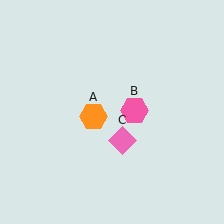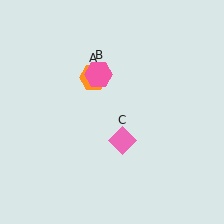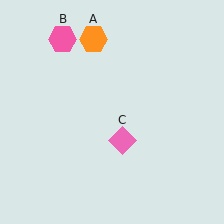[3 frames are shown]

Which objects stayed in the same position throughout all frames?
Pink diamond (object C) remained stationary.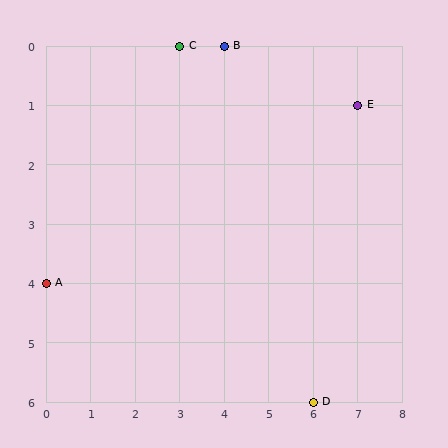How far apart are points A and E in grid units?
Points A and E are 7 columns and 3 rows apart (about 7.6 grid units diagonally).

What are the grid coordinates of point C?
Point C is at grid coordinates (3, 0).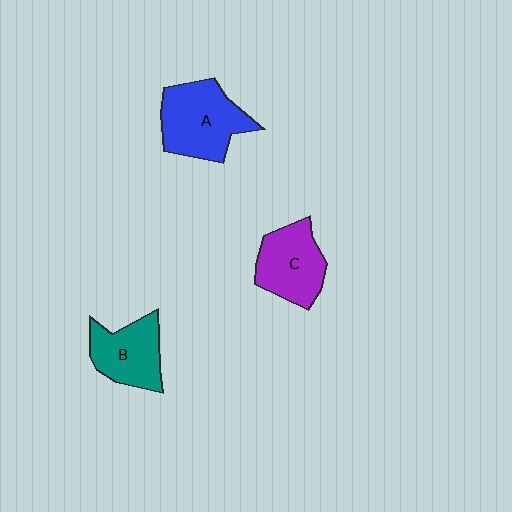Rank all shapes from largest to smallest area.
From largest to smallest: A (blue), C (purple), B (teal).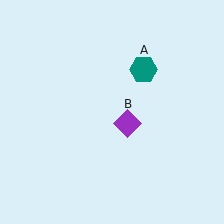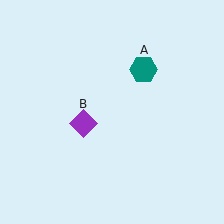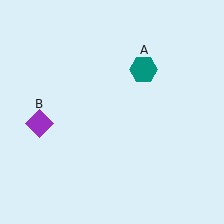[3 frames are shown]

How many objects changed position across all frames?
1 object changed position: purple diamond (object B).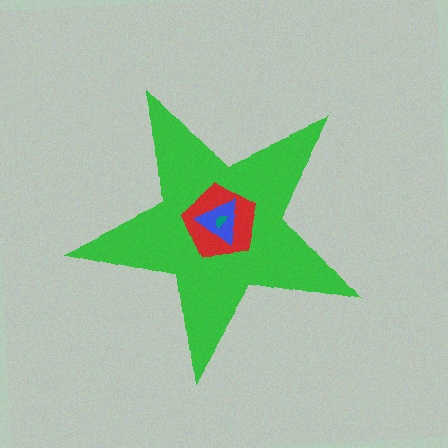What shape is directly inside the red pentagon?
The blue triangle.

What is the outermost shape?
The green star.